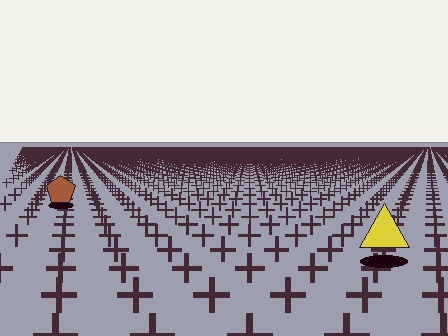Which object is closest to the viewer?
The yellow triangle is closest. The texture marks near it are larger and more spread out.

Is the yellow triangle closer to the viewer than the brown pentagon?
Yes. The yellow triangle is closer — you can tell from the texture gradient: the ground texture is coarser near it.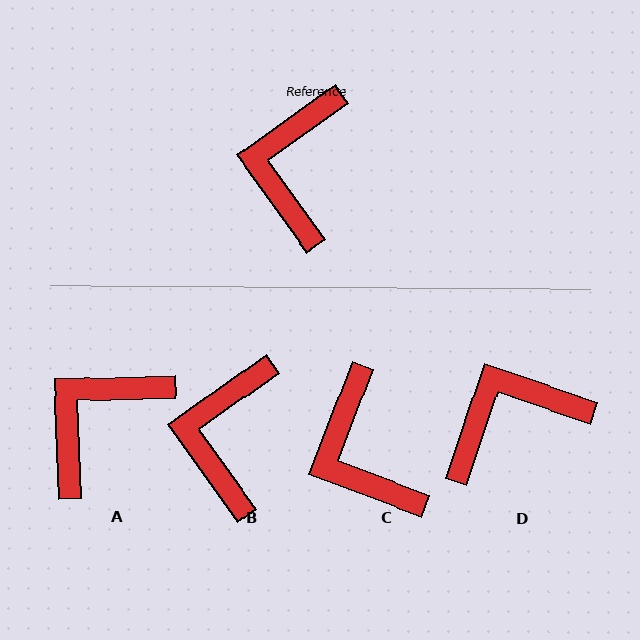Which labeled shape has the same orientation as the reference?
B.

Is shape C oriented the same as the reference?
No, it is off by about 34 degrees.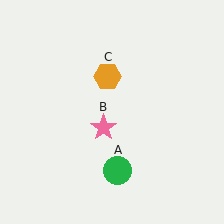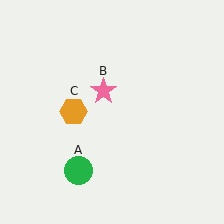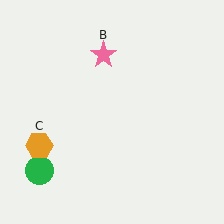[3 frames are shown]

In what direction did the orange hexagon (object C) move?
The orange hexagon (object C) moved down and to the left.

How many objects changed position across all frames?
3 objects changed position: green circle (object A), pink star (object B), orange hexagon (object C).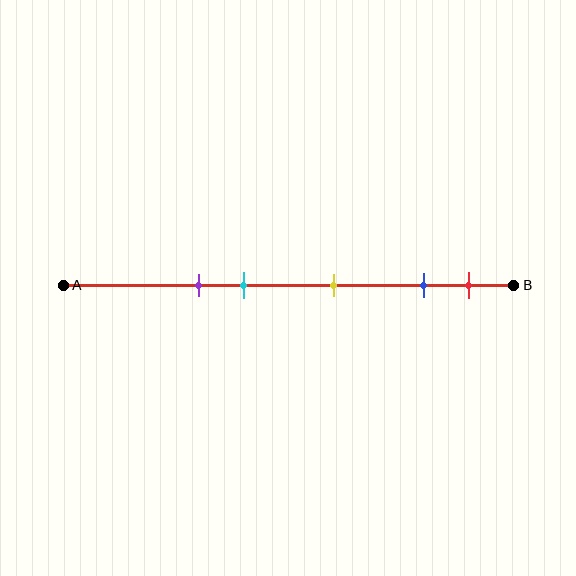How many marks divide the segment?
There are 5 marks dividing the segment.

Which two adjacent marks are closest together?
The blue and red marks are the closest adjacent pair.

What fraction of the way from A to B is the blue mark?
The blue mark is approximately 80% (0.8) of the way from A to B.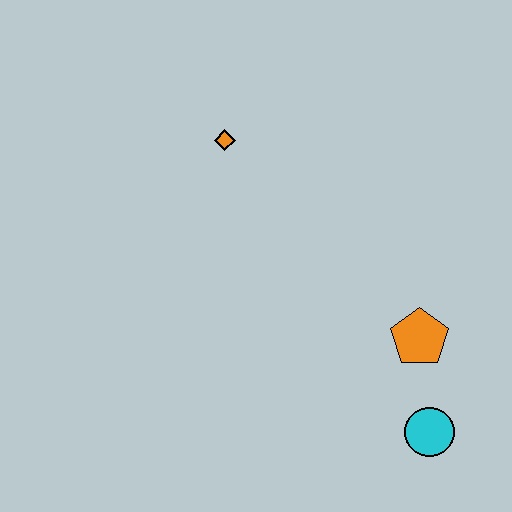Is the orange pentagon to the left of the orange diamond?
No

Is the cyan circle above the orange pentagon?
No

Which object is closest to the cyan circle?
The orange pentagon is closest to the cyan circle.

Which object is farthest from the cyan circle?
The orange diamond is farthest from the cyan circle.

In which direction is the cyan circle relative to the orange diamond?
The cyan circle is below the orange diamond.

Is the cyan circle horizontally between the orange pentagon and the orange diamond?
No